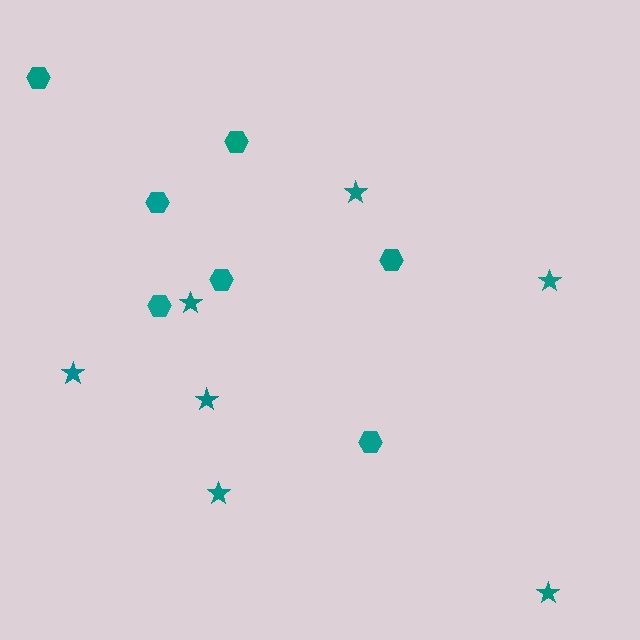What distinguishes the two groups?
There are 2 groups: one group of hexagons (7) and one group of stars (7).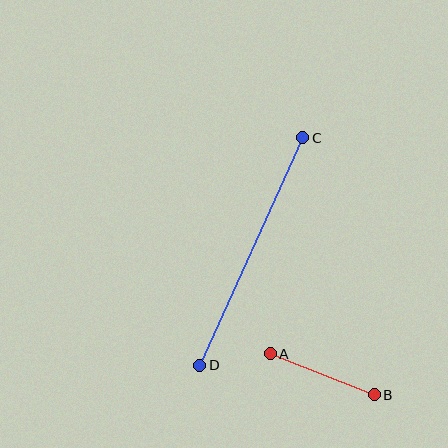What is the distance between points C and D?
The distance is approximately 250 pixels.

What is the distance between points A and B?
The distance is approximately 112 pixels.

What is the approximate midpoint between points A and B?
The midpoint is at approximately (322, 374) pixels.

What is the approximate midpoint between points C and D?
The midpoint is at approximately (251, 251) pixels.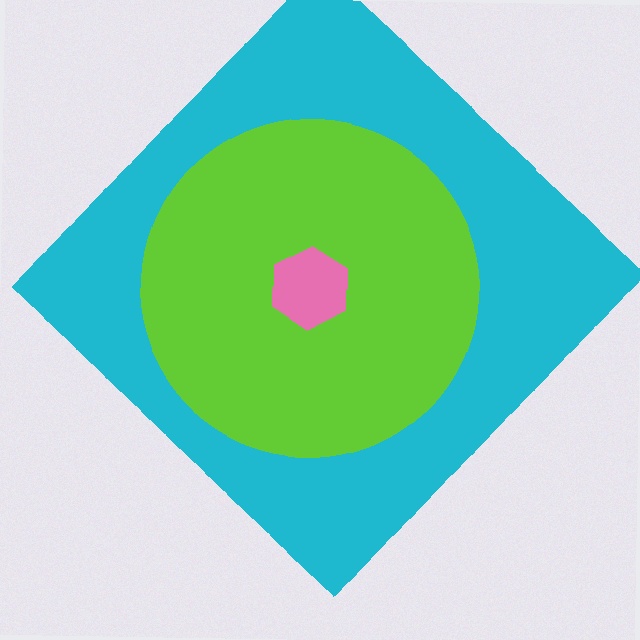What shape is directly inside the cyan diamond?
The lime circle.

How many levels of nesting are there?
3.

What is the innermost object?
The pink hexagon.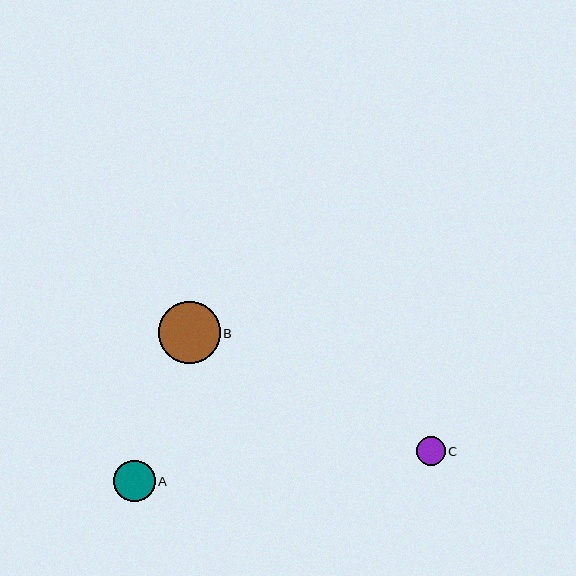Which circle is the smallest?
Circle C is the smallest with a size of approximately 29 pixels.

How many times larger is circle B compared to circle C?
Circle B is approximately 2.1 times the size of circle C.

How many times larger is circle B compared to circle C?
Circle B is approximately 2.1 times the size of circle C.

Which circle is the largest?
Circle B is the largest with a size of approximately 62 pixels.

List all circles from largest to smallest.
From largest to smallest: B, A, C.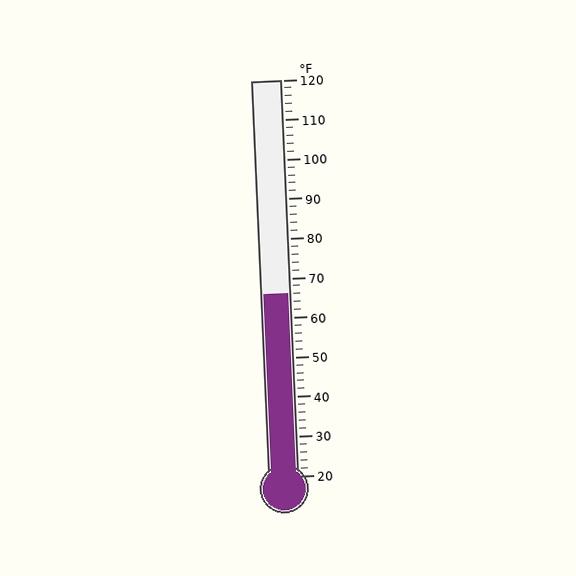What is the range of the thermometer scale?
The thermometer scale ranges from 20°F to 120°F.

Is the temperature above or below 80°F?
The temperature is below 80°F.